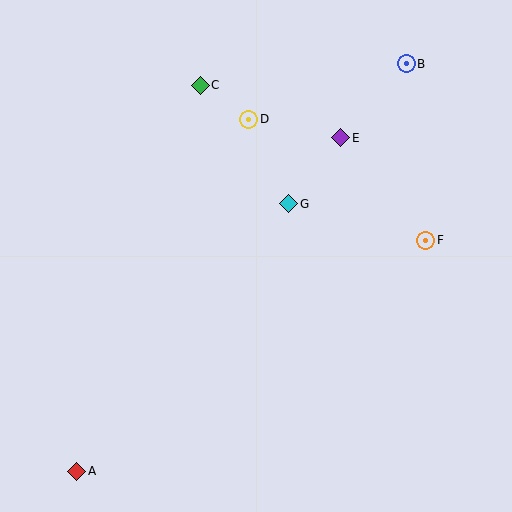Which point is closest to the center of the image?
Point G at (289, 204) is closest to the center.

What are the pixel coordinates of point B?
Point B is at (406, 64).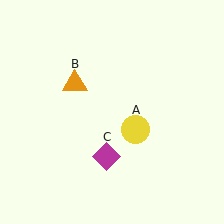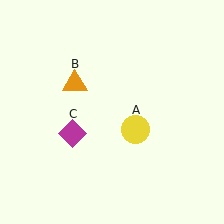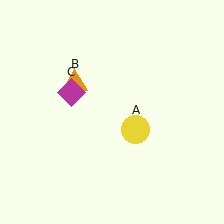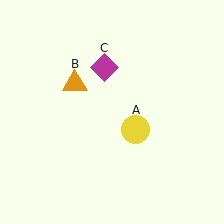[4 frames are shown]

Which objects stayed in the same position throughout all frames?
Yellow circle (object A) and orange triangle (object B) remained stationary.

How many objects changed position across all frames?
1 object changed position: magenta diamond (object C).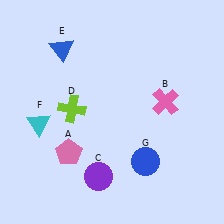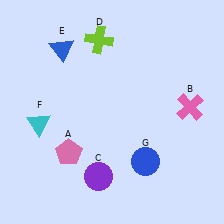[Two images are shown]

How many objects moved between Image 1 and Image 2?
2 objects moved between the two images.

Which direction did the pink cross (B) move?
The pink cross (B) moved right.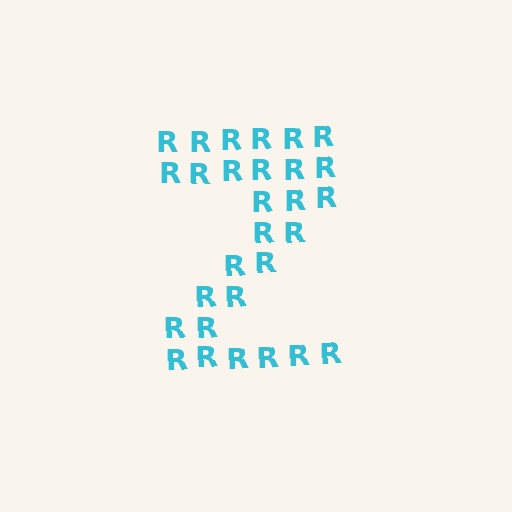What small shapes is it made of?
It is made of small letter R's.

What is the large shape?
The large shape is the letter Z.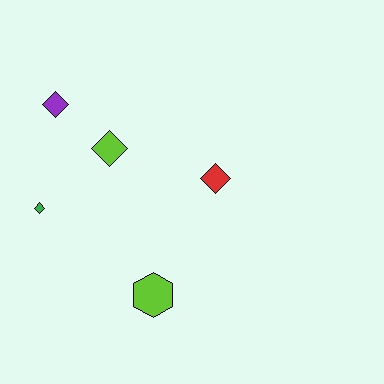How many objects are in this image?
There are 5 objects.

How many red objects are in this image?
There is 1 red object.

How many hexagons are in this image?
There is 1 hexagon.